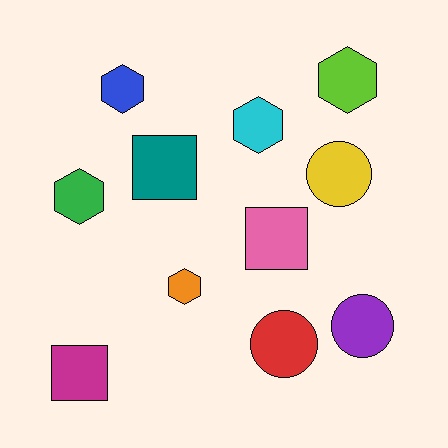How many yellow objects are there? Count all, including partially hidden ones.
There is 1 yellow object.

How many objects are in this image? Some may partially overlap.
There are 11 objects.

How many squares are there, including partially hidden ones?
There are 3 squares.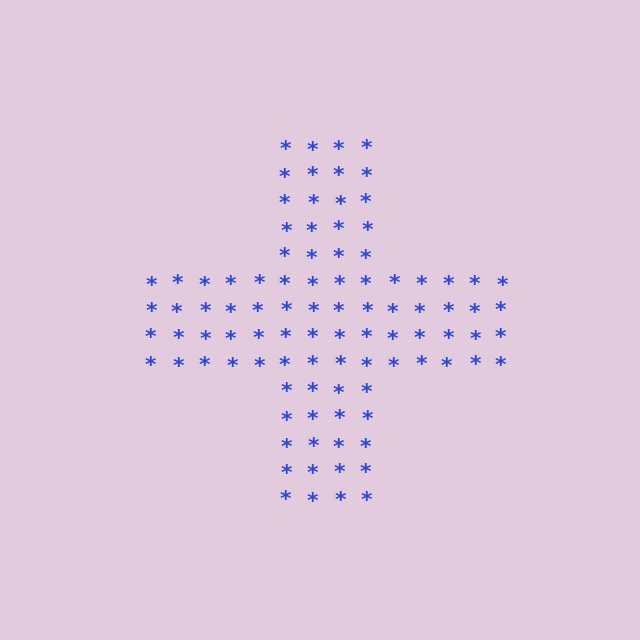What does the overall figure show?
The overall figure shows a cross.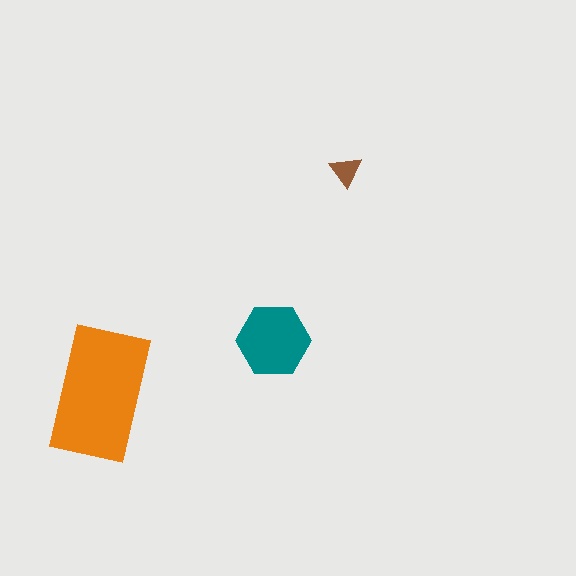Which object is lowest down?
The orange rectangle is bottommost.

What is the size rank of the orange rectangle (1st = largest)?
1st.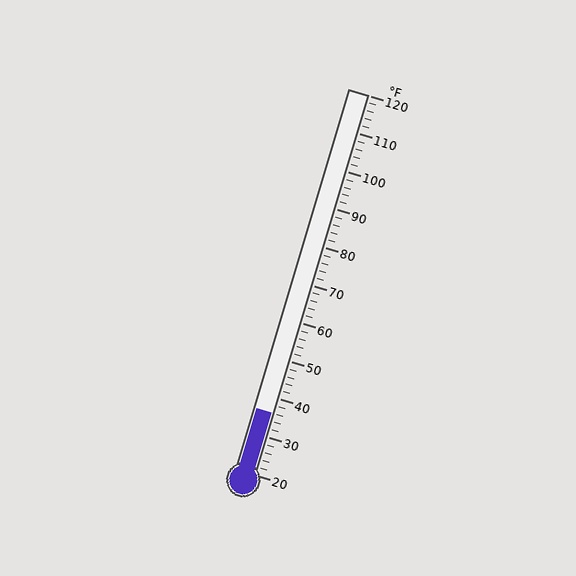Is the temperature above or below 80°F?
The temperature is below 80°F.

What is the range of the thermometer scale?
The thermometer scale ranges from 20°F to 120°F.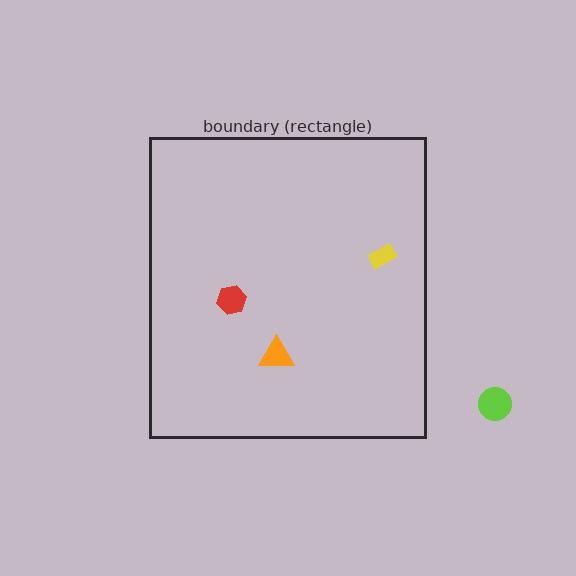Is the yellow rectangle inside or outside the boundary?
Inside.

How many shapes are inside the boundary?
3 inside, 1 outside.